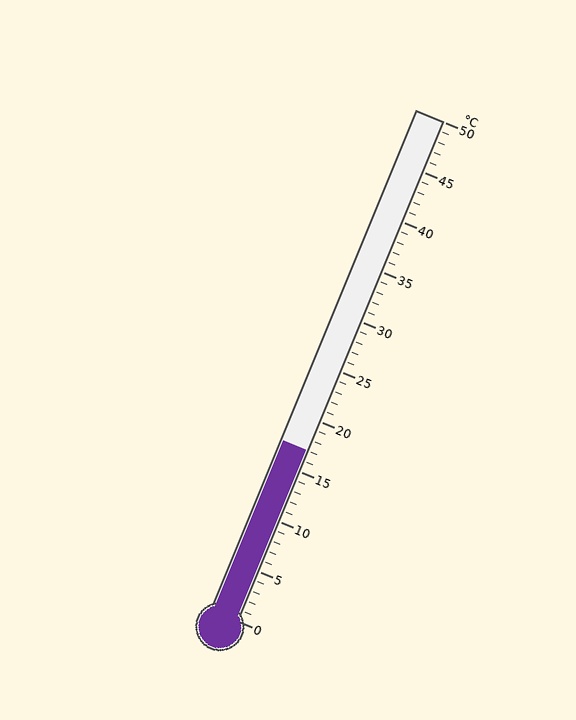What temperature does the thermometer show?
The thermometer shows approximately 17°C.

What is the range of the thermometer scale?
The thermometer scale ranges from 0°C to 50°C.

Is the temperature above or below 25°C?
The temperature is below 25°C.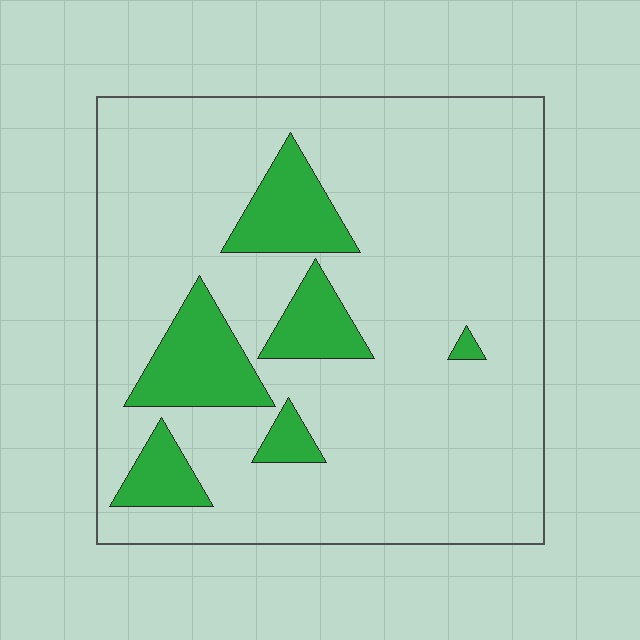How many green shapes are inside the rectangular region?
6.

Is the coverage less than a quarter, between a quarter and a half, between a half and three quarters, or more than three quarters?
Less than a quarter.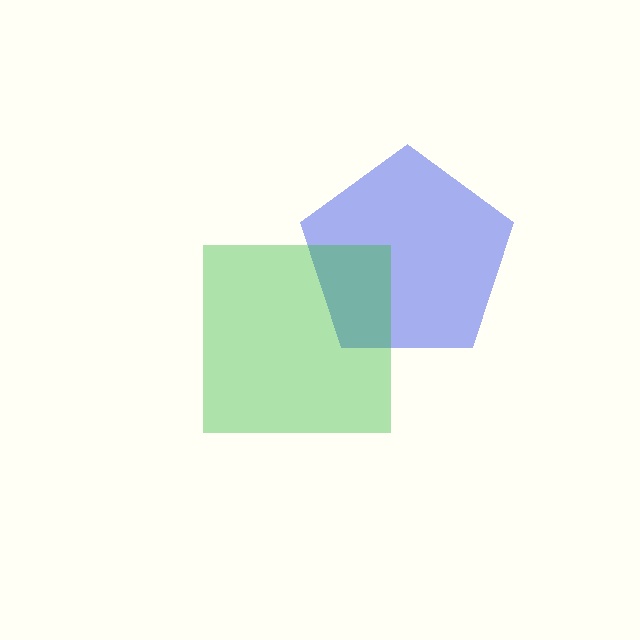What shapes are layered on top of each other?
The layered shapes are: a blue pentagon, a green square.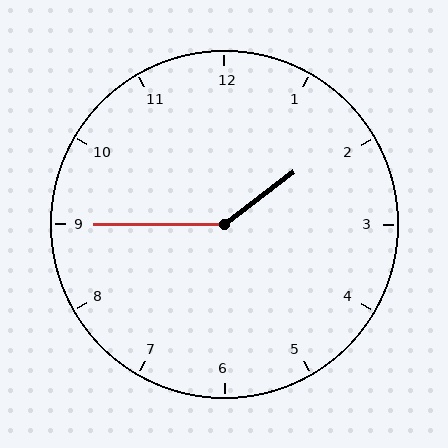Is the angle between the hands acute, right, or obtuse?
It is obtuse.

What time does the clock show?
1:45.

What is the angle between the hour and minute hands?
Approximately 142 degrees.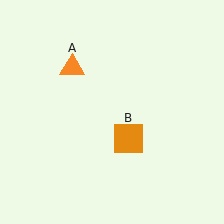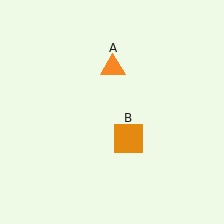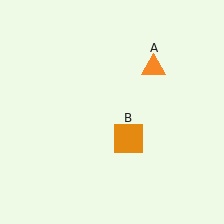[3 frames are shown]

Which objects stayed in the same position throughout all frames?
Orange square (object B) remained stationary.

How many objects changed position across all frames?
1 object changed position: orange triangle (object A).